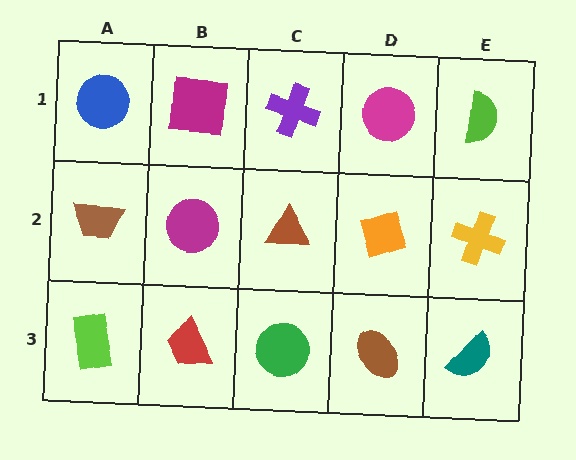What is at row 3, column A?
A lime rectangle.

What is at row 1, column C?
A purple cross.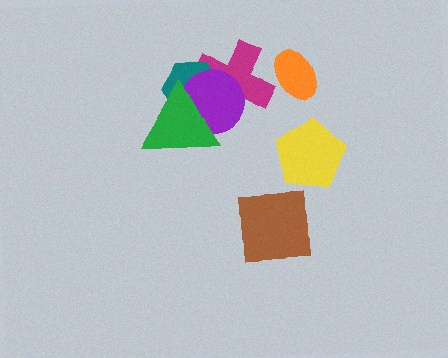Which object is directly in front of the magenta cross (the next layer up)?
The teal hexagon is directly in front of the magenta cross.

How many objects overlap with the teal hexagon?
3 objects overlap with the teal hexagon.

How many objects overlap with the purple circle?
3 objects overlap with the purple circle.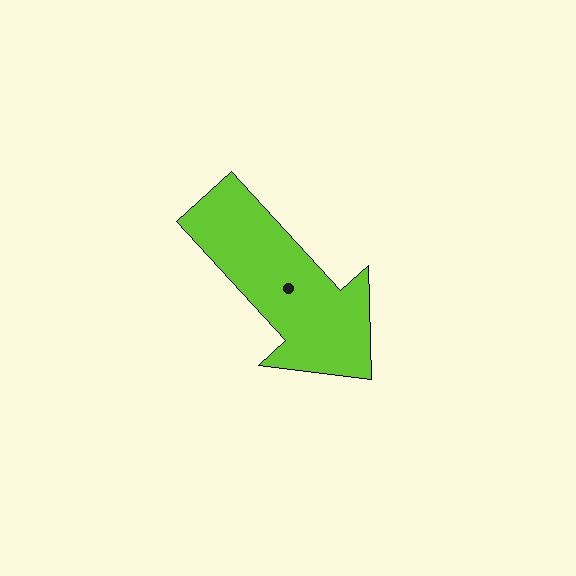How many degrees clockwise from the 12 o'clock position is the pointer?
Approximately 138 degrees.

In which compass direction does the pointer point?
Southeast.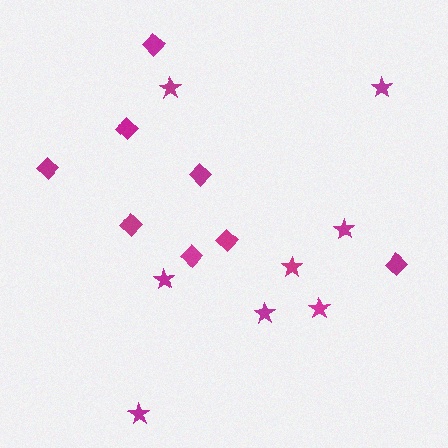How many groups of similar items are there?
There are 2 groups: one group of diamonds (8) and one group of stars (8).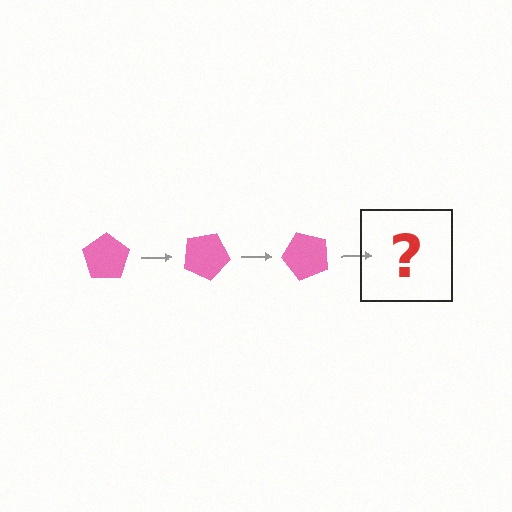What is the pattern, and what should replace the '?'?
The pattern is that the pentagon rotates 25 degrees each step. The '?' should be a pink pentagon rotated 75 degrees.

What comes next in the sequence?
The next element should be a pink pentagon rotated 75 degrees.